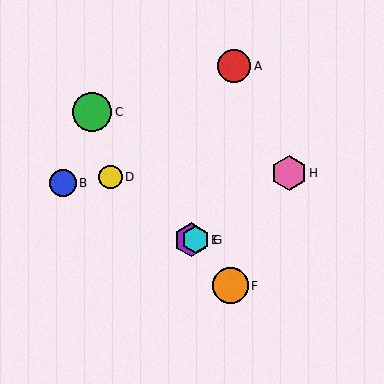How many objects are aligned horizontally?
2 objects (E, G) are aligned horizontally.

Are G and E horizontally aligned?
Yes, both are at y≈240.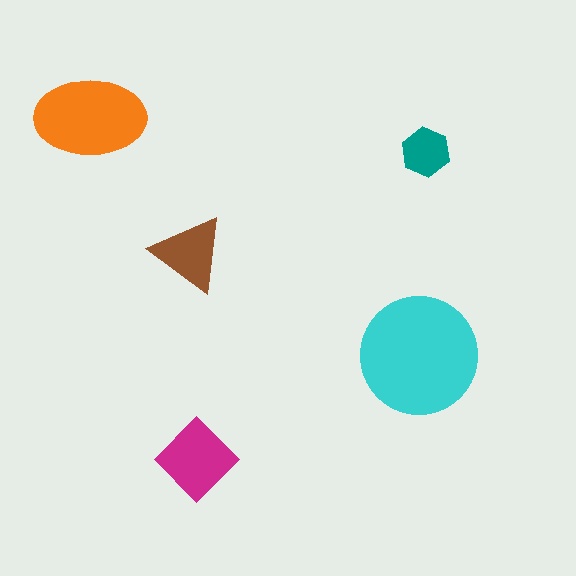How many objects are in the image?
There are 5 objects in the image.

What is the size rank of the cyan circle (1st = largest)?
1st.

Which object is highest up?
The orange ellipse is topmost.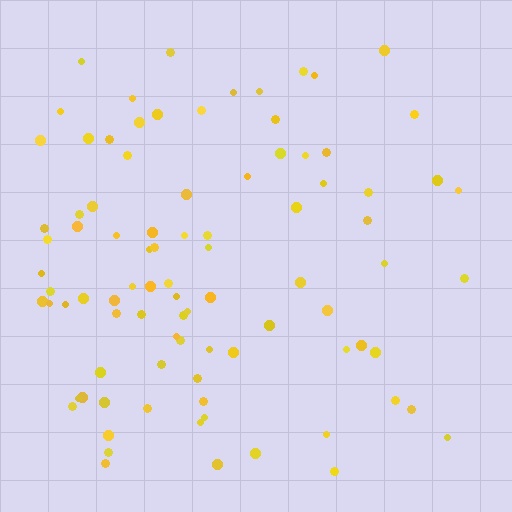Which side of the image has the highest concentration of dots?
The left.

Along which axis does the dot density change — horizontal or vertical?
Horizontal.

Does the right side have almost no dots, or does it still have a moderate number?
Still a moderate number, just noticeably fewer than the left.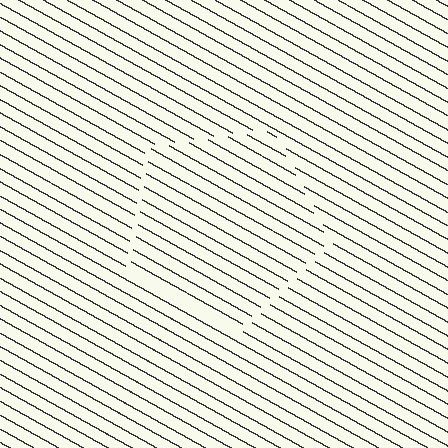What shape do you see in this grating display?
An illusory pentagon. The interior of the shape contains the same grating, shifted by half a period — the contour is defined by the phase discontinuity where line-ends from the inner and outer gratings abut.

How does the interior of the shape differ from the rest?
The interior of the shape contains the same grating, shifted by half a period — the contour is defined by the phase discontinuity where line-ends from the inner and outer gratings abut.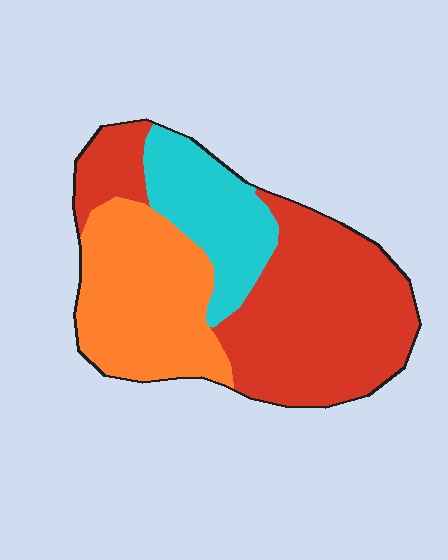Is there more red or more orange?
Red.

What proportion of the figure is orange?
Orange takes up about one third (1/3) of the figure.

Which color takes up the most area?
Red, at roughly 50%.